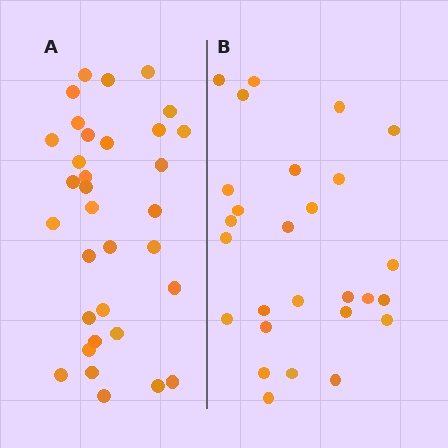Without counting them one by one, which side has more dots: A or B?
Region A (the left region) has more dots.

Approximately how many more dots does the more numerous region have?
Region A has about 6 more dots than region B.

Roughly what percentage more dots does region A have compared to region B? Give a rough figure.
About 20% more.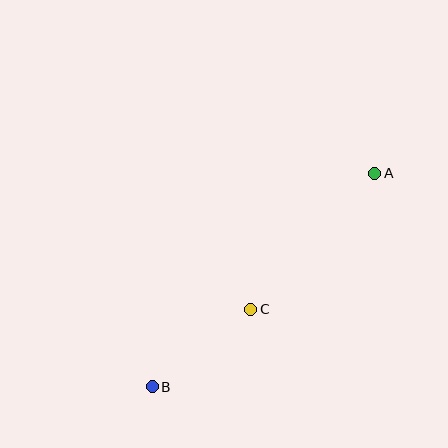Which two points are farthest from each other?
Points A and B are farthest from each other.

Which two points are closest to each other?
Points B and C are closest to each other.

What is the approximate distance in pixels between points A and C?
The distance between A and C is approximately 184 pixels.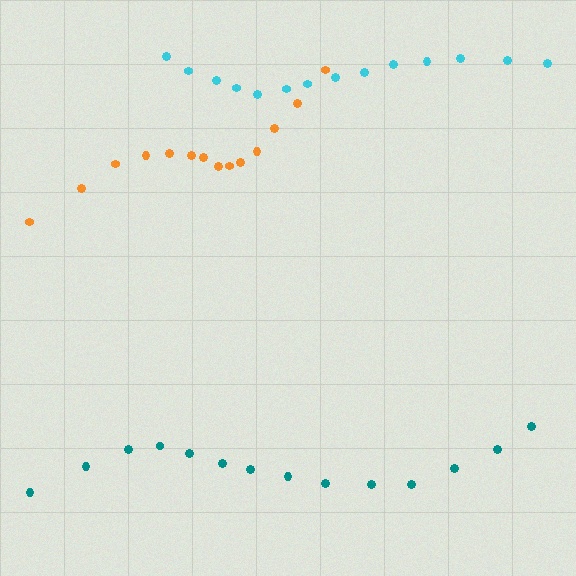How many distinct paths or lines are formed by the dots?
There are 3 distinct paths.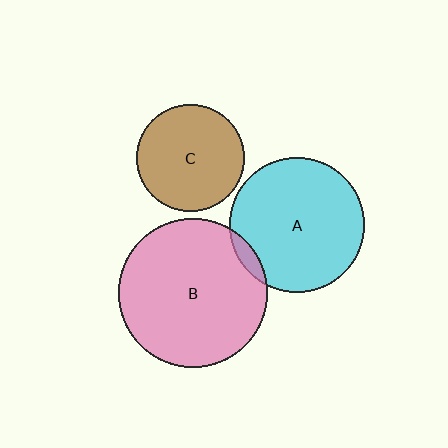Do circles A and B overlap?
Yes.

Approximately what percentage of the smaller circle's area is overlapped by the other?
Approximately 5%.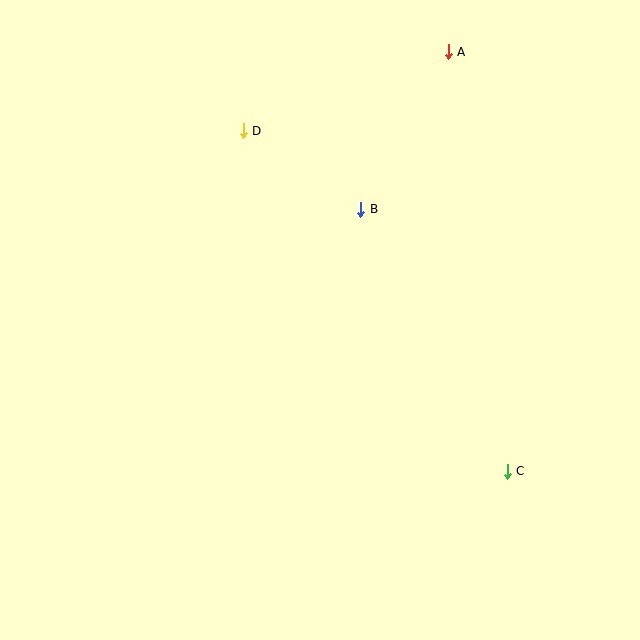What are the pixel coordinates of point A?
Point A is at (448, 52).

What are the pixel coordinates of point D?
Point D is at (243, 131).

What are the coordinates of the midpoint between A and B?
The midpoint between A and B is at (405, 131).